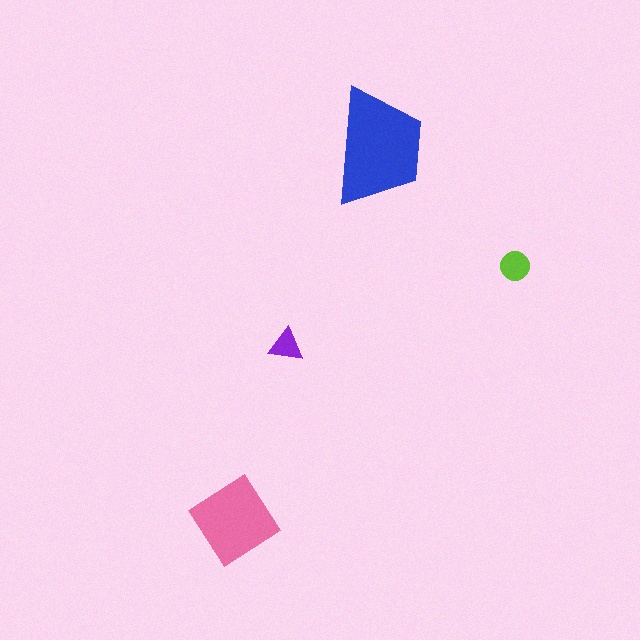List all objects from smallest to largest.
The purple triangle, the lime circle, the pink diamond, the blue trapezoid.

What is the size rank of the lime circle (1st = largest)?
3rd.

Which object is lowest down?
The pink diamond is bottommost.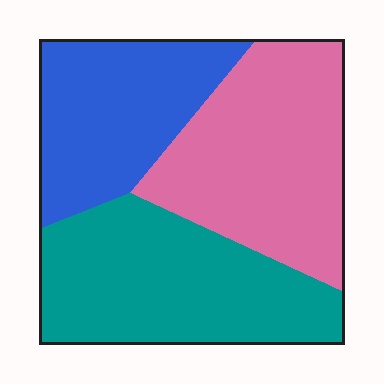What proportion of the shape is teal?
Teal takes up between a quarter and a half of the shape.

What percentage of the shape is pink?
Pink covers about 35% of the shape.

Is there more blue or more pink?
Pink.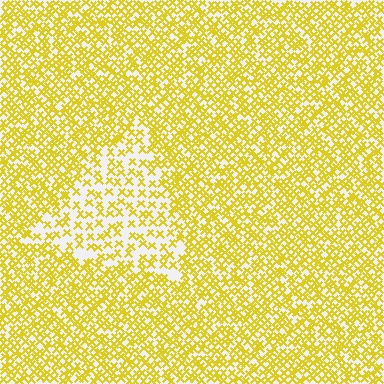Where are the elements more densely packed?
The elements are more densely packed outside the triangle boundary.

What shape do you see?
I see a triangle.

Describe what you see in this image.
The image contains small yellow elements arranged at two different densities. A triangle-shaped region is visible where the elements are less densely packed than the surrounding area.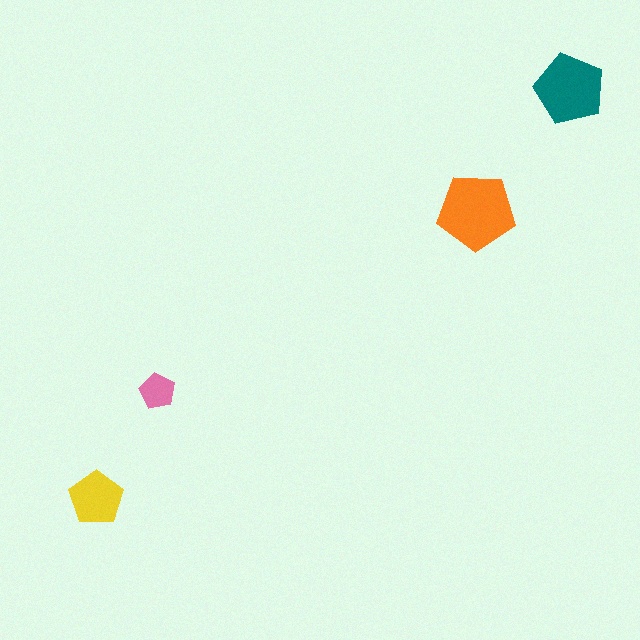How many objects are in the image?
There are 4 objects in the image.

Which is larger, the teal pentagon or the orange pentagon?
The orange one.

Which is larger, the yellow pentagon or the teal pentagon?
The teal one.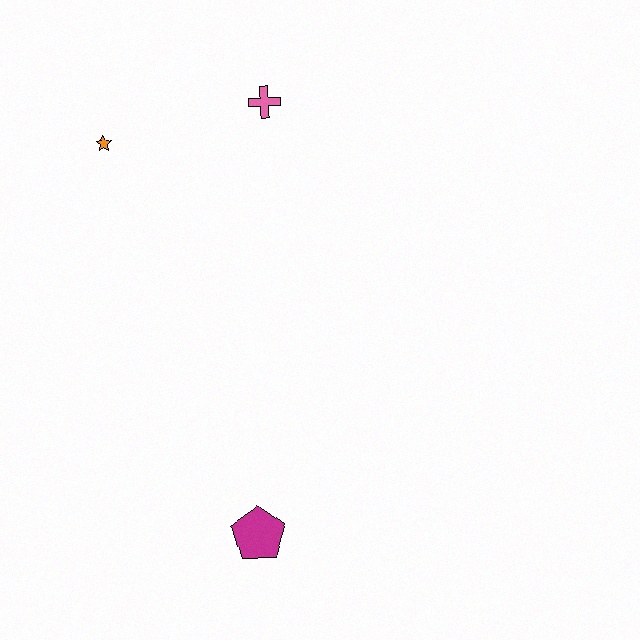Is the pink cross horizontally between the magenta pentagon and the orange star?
No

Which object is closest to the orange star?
The pink cross is closest to the orange star.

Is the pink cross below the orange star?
No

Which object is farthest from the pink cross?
The magenta pentagon is farthest from the pink cross.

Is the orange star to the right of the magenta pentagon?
No